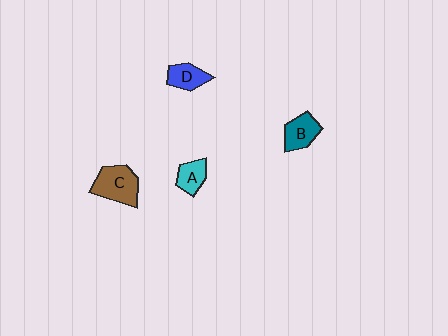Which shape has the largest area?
Shape C (brown).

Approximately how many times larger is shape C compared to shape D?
Approximately 1.7 times.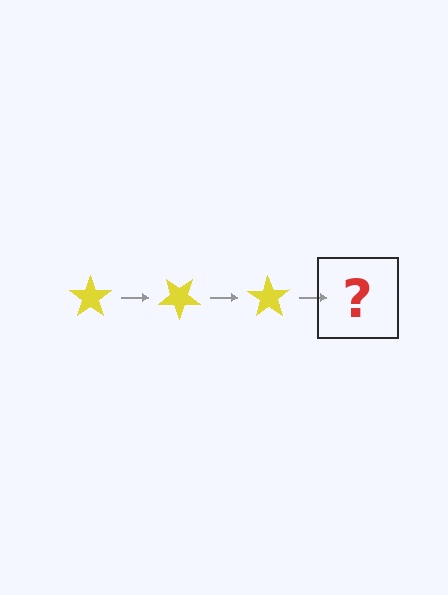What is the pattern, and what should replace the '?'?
The pattern is that the star rotates 35 degrees each step. The '?' should be a yellow star rotated 105 degrees.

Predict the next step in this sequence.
The next step is a yellow star rotated 105 degrees.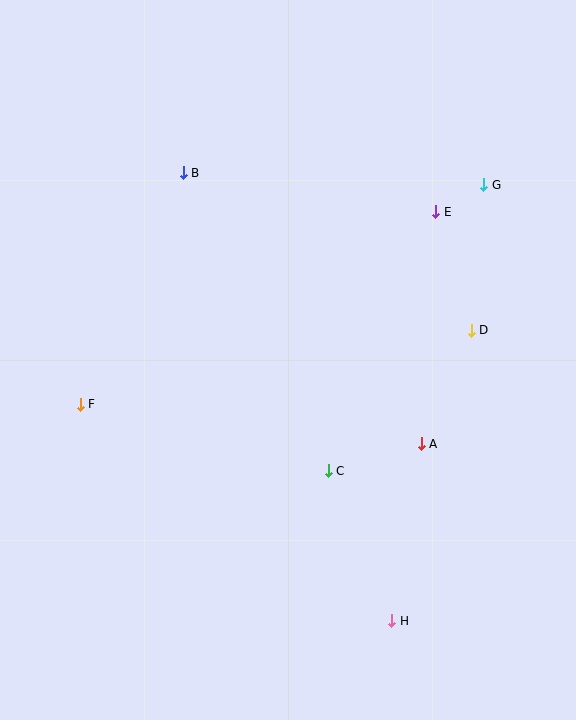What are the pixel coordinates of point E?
Point E is at (436, 212).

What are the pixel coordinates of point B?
Point B is at (183, 173).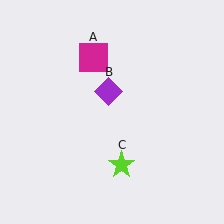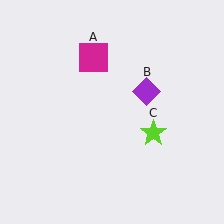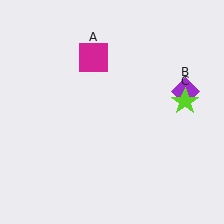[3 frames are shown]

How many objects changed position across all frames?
2 objects changed position: purple diamond (object B), lime star (object C).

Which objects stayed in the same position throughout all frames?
Magenta square (object A) remained stationary.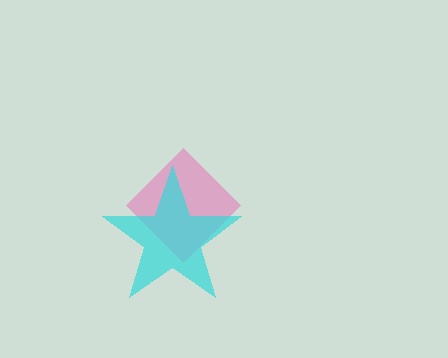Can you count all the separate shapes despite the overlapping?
Yes, there are 2 separate shapes.